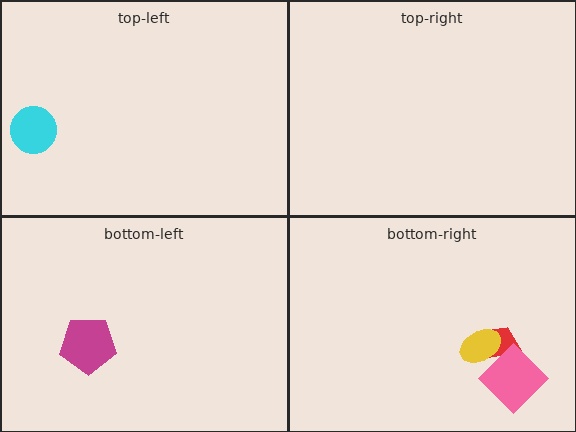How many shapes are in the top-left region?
1.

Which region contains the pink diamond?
The bottom-right region.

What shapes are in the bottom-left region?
The magenta pentagon.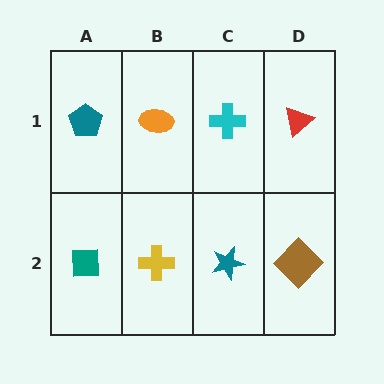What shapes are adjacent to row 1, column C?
A teal star (row 2, column C), an orange ellipse (row 1, column B), a red triangle (row 1, column D).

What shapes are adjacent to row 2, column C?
A cyan cross (row 1, column C), a yellow cross (row 2, column B), a brown diamond (row 2, column D).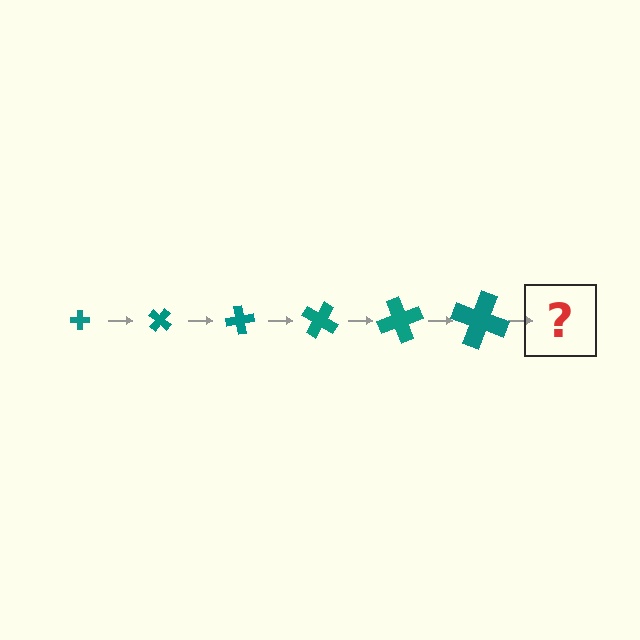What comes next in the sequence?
The next element should be a cross, larger than the previous one and rotated 240 degrees from the start.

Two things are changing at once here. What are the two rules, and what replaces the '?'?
The two rules are that the cross grows larger each step and it rotates 40 degrees each step. The '?' should be a cross, larger than the previous one and rotated 240 degrees from the start.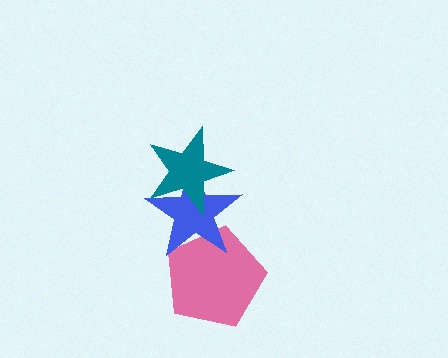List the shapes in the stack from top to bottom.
From top to bottom: the teal star, the blue star, the pink pentagon.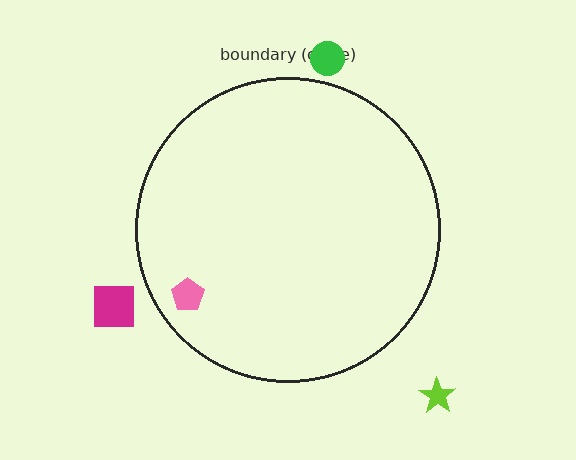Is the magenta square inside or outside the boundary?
Outside.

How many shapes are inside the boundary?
1 inside, 3 outside.